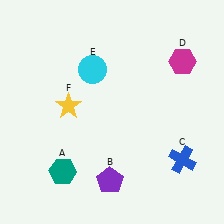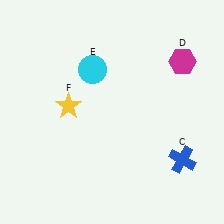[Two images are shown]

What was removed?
The purple pentagon (B), the teal hexagon (A) were removed in Image 2.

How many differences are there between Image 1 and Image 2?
There are 2 differences between the two images.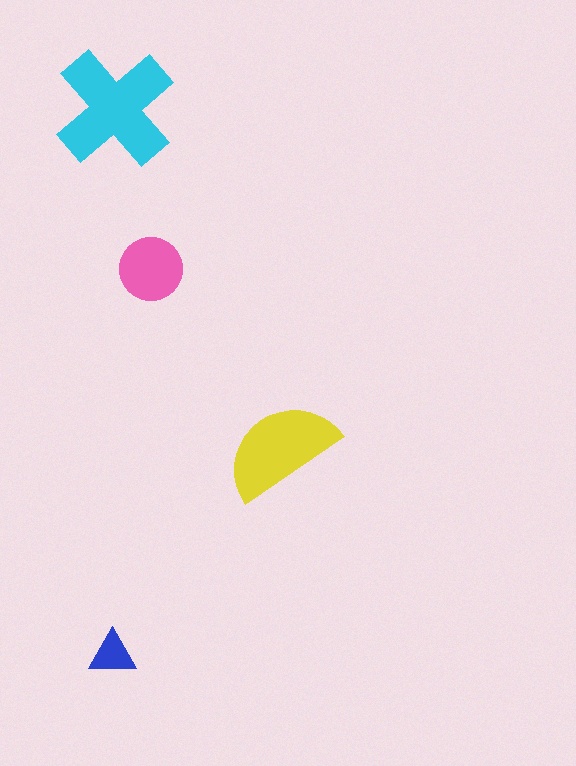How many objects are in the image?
There are 4 objects in the image.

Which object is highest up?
The cyan cross is topmost.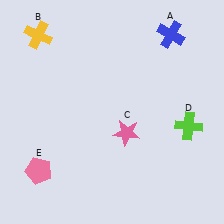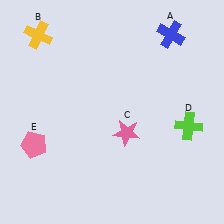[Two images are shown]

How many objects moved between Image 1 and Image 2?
1 object moved between the two images.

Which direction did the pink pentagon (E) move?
The pink pentagon (E) moved up.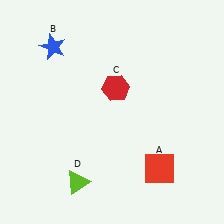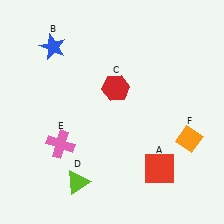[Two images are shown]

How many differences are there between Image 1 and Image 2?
There are 2 differences between the two images.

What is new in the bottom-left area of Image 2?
A pink cross (E) was added in the bottom-left area of Image 2.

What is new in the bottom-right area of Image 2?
An orange diamond (F) was added in the bottom-right area of Image 2.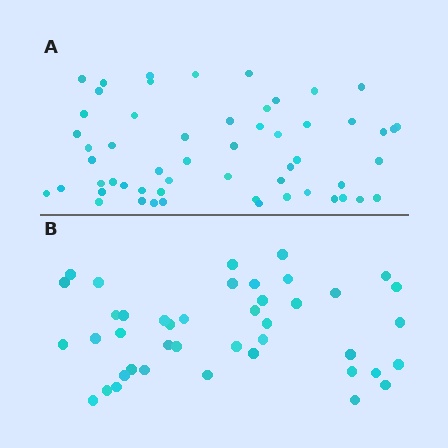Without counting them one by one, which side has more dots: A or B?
Region A (the top region) has more dots.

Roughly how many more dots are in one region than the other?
Region A has approximately 15 more dots than region B.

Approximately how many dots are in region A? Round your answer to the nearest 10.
About 60 dots. (The exact count is 56, which rounds to 60.)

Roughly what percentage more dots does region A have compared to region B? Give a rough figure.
About 35% more.